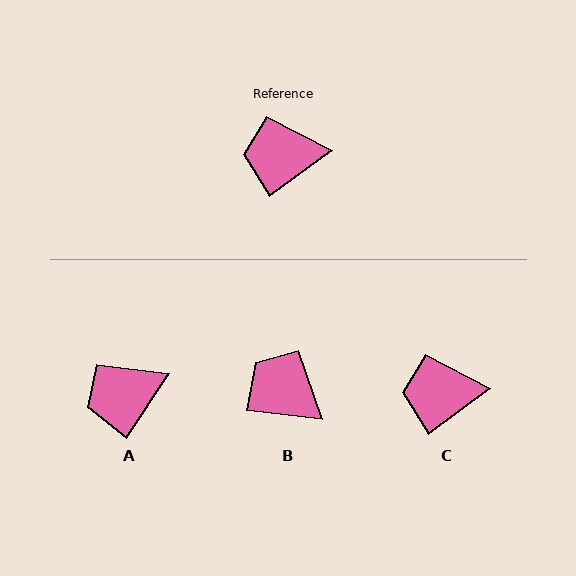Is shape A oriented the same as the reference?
No, it is off by about 21 degrees.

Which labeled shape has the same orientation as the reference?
C.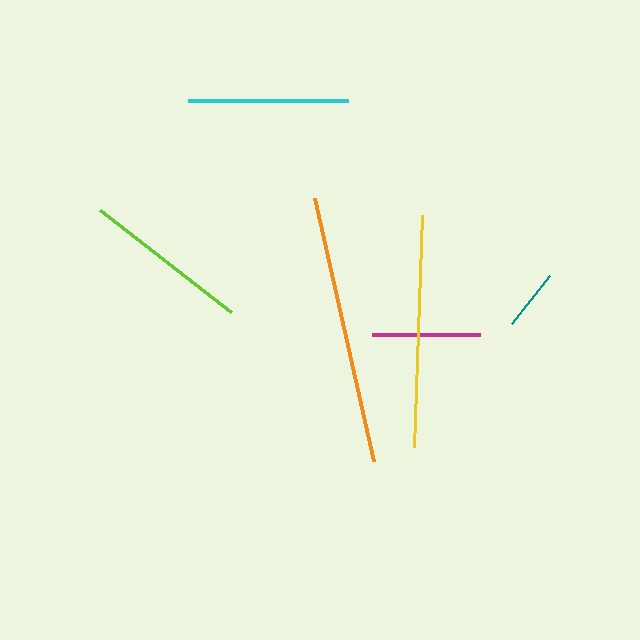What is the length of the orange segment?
The orange segment is approximately 269 pixels long.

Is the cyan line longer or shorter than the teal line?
The cyan line is longer than the teal line.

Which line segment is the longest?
The orange line is the longest at approximately 269 pixels.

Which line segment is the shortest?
The teal line is the shortest at approximately 62 pixels.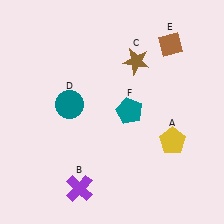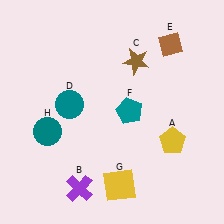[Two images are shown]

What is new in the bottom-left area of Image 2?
A teal circle (H) was added in the bottom-left area of Image 2.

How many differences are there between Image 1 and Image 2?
There are 2 differences between the two images.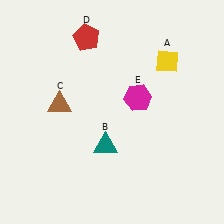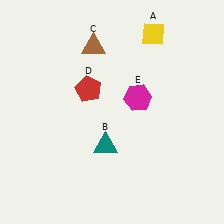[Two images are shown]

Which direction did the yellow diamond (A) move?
The yellow diamond (A) moved up.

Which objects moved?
The objects that moved are: the yellow diamond (A), the brown triangle (C), the red pentagon (D).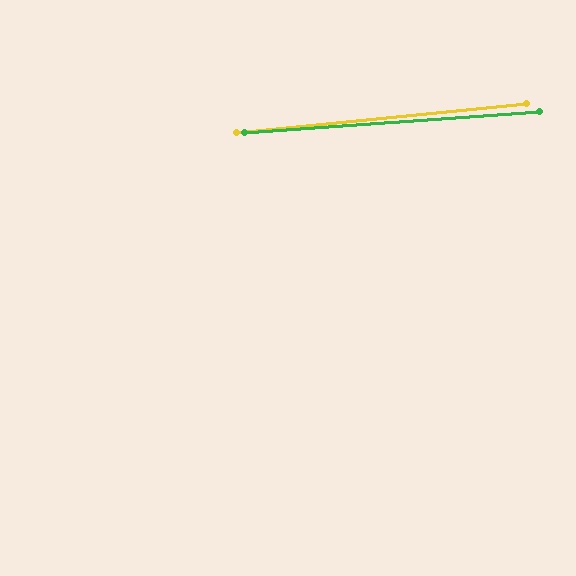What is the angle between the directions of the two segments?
Approximately 1 degree.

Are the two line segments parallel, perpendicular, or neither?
Parallel — their directions differ by only 1.4°.